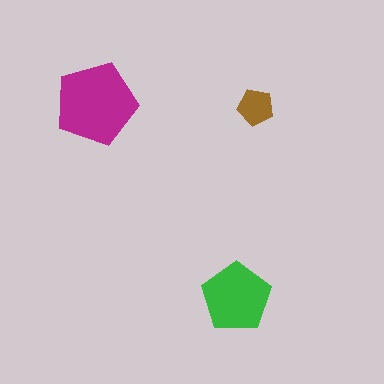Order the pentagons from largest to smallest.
the magenta one, the green one, the brown one.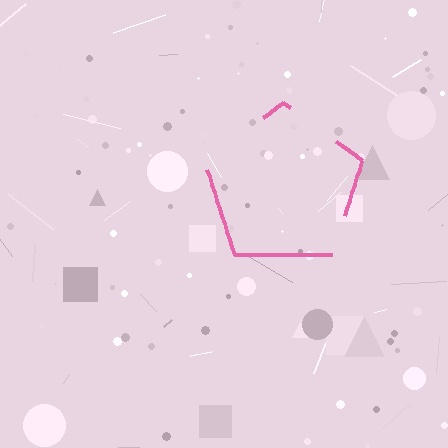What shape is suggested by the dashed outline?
The dashed outline suggests a pentagon.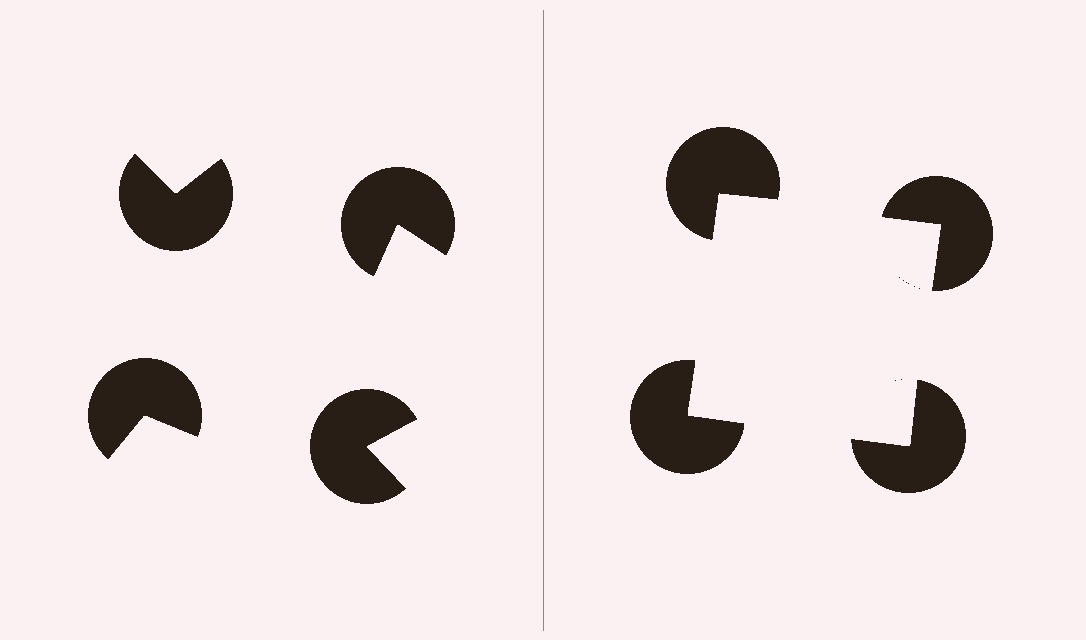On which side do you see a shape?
An illusory square appears on the right side. On the left side the wedge cuts are rotated, so no coherent shape forms.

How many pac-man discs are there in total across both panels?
8 — 4 on each side.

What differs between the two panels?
The pac-man discs are positioned identically on both sides; only the wedge orientations differ. On the right they align to a square; on the left they are misaligned.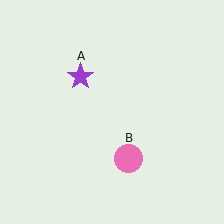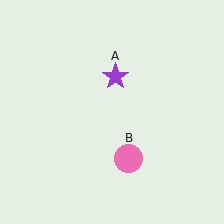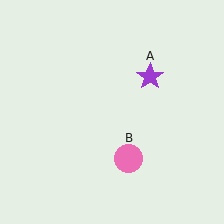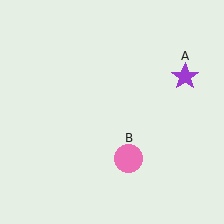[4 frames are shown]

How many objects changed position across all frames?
1 object changed position: purple star (object A).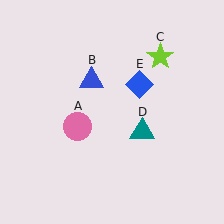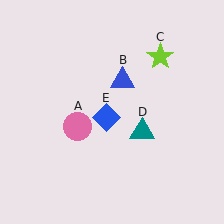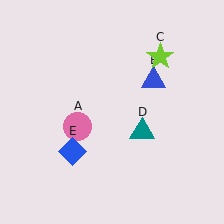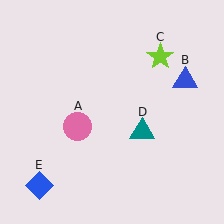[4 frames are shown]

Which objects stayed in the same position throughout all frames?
Pink circle (object A) and lime star (object C) and teal triangle (object D) remained stationary.